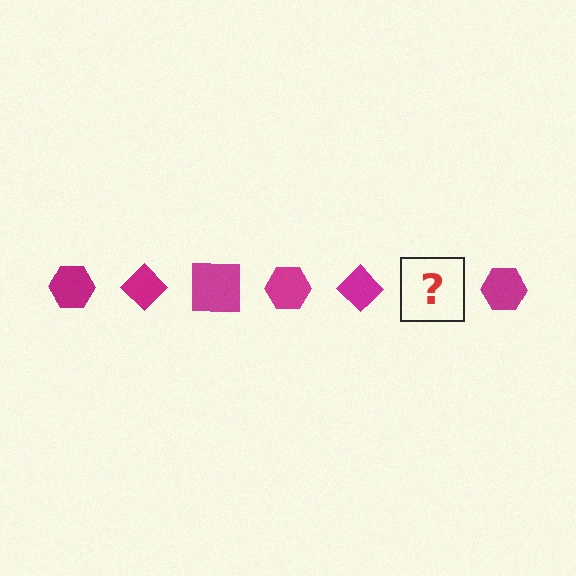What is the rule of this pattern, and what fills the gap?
The rule is that the pattern cycles through hexagon, diamond, square shapes in magenta. The gap should be filled with a magenta square.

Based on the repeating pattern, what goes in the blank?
The blank should be a magenta square.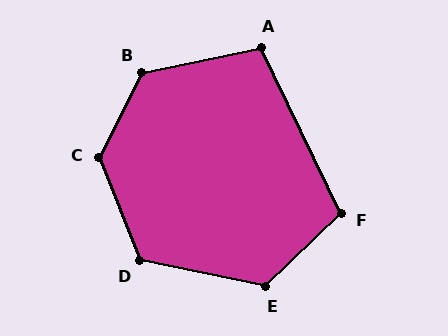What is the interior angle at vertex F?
Approximately 108 degrees (obtuse).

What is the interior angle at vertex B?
Approximately 129 degrees (obtuse).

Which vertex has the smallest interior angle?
A, at approximately 104 degrees.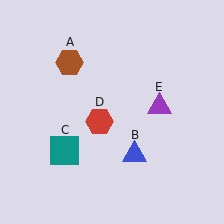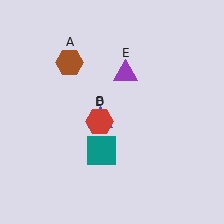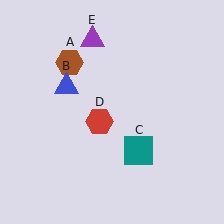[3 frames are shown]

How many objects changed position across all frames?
3 objects changed position: blue triangle (object B), teal square (object C), purple triangle (object E).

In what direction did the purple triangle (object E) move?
The purple triangle (object E) moved up and to the left.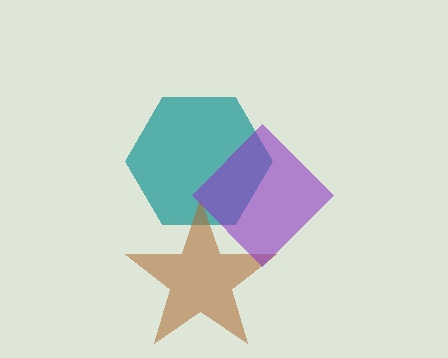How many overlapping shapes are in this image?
There are 3 overlapping shapes in the image.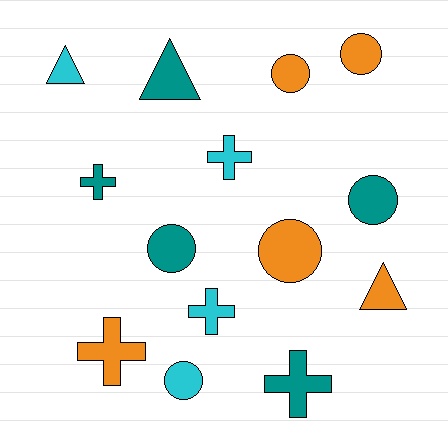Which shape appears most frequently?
Circle, with 6 objects.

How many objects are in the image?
There are 14 objects.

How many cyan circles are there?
There is 1 cyan circle.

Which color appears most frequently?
Orange, with 5 objects.